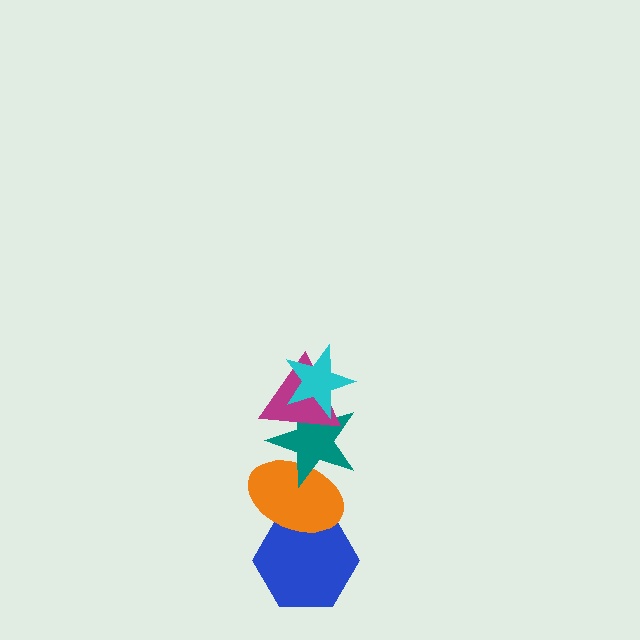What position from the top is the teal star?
The teal star is 3rd from the top.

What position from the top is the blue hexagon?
The blue hexagon is 5th from the top.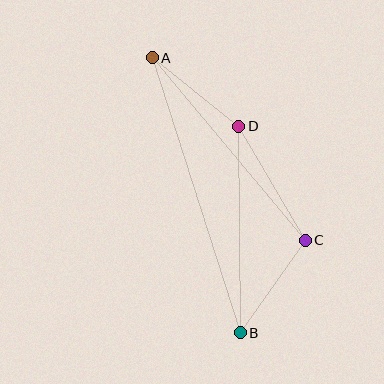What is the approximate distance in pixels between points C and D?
The distance between C and D is approximately 132 pixels.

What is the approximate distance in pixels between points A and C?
The distance between A and C is approximately 238 pixels.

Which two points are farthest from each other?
Points A and B are farthest from each other.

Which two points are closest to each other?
Points A and D are closest to each other.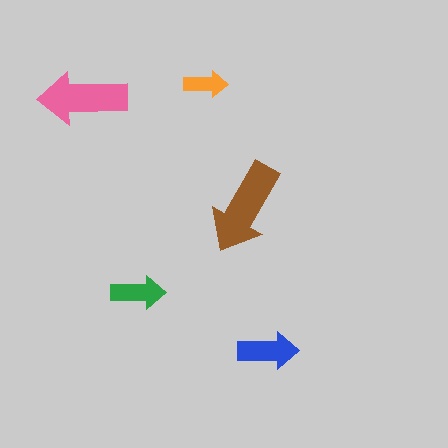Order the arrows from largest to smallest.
the brown one, the pink one, the blue one, the green one, the orange one.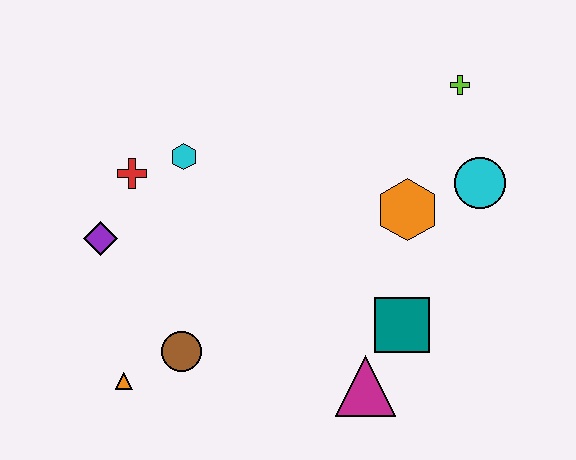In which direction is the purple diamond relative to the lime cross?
The purple diamond is to the left of the lime cross.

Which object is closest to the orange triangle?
The brown circle is closest to the orange triangle.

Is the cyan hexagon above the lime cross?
No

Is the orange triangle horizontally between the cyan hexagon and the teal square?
No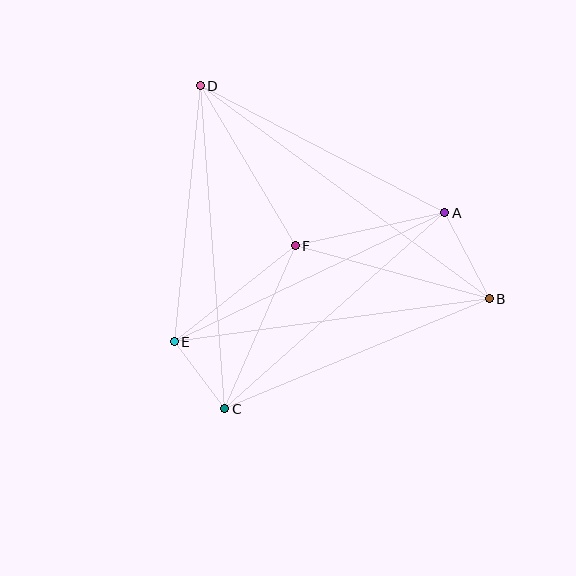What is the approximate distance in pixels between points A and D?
The distance between A and D is approximately 275 pixels.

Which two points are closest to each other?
Points C and E are closest to each other.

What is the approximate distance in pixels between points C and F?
The distance between C and F is approximately 178 pixels.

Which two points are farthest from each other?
Points B and D are farthest from each other.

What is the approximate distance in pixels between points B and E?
The distance between B and E is approximately 318 pixels.